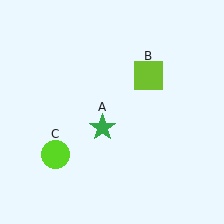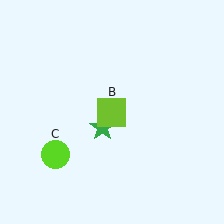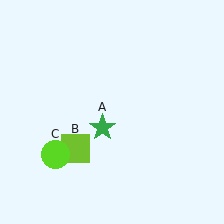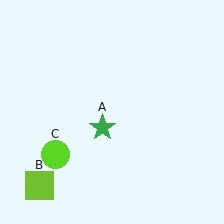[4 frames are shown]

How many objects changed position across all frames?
1 object changed position: lime square (object B).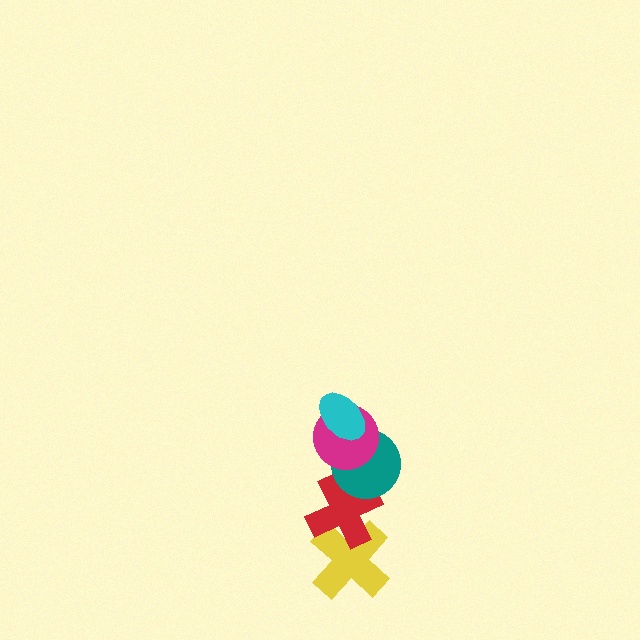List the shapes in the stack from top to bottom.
From top to bottom: the cyan ellipse, the magenta circle, the teal circle, the red cross, the yellow cross.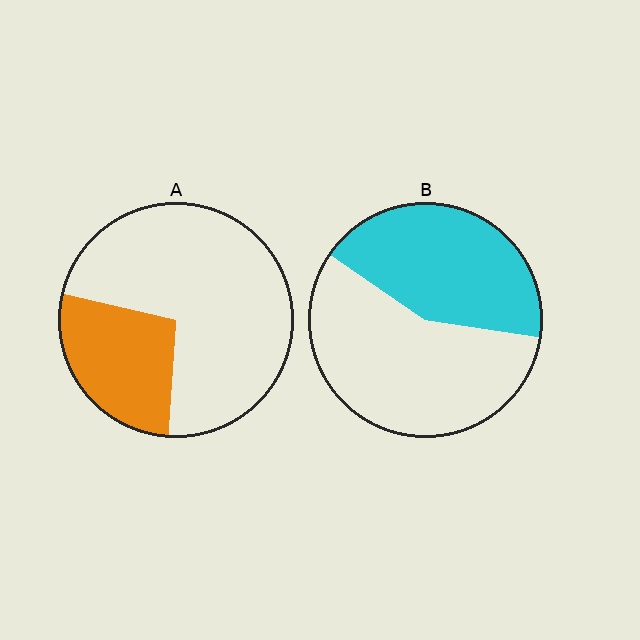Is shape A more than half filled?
No.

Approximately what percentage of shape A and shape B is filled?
A is approximately 30% and B is approximately 45%.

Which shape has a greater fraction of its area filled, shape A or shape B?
Shape B.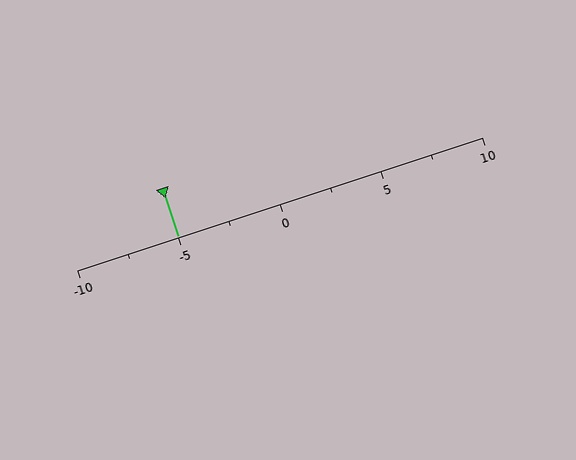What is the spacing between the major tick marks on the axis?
The major ticks are spaced 5 apart.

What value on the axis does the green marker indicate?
The marker indicates approximately -5.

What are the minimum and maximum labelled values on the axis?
The axis runs from -10 to 10.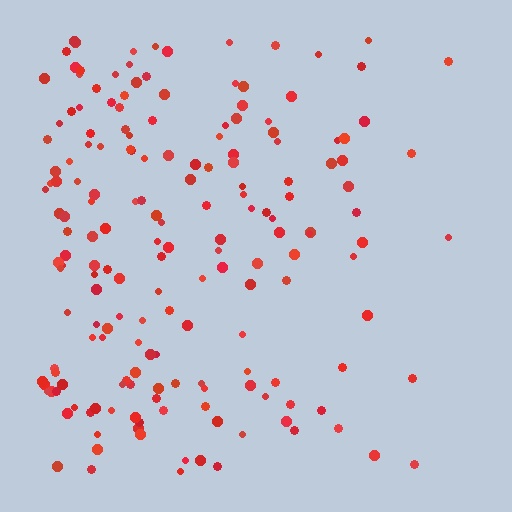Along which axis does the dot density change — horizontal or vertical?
Horizontal.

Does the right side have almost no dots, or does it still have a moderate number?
Still a moderate number, just noticeably fewer than the left.